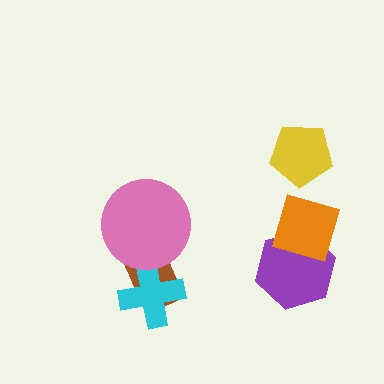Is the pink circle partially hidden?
No, no other shape covers it.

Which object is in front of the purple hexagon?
The orange diamond is in front of the purple hexagon.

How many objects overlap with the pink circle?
1 object overlaps with the pink circle.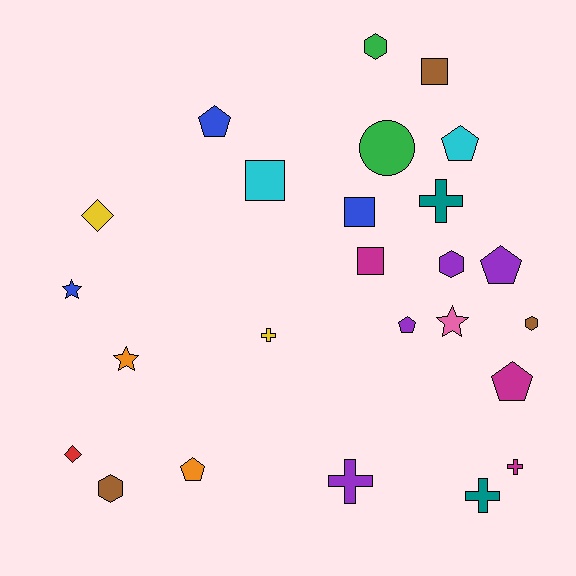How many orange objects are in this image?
There are 2 orange objects.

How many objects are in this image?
There are 25 objects.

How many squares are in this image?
There are 4 squares.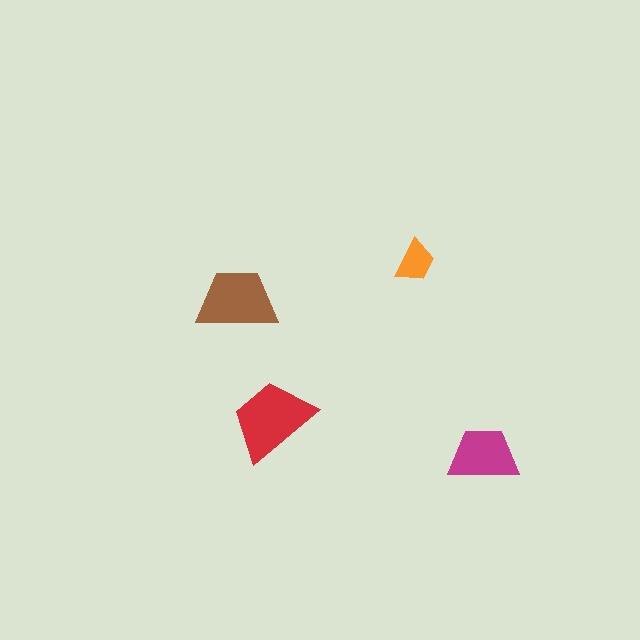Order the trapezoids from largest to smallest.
the red one, the brown one, the magenta one, the orange one.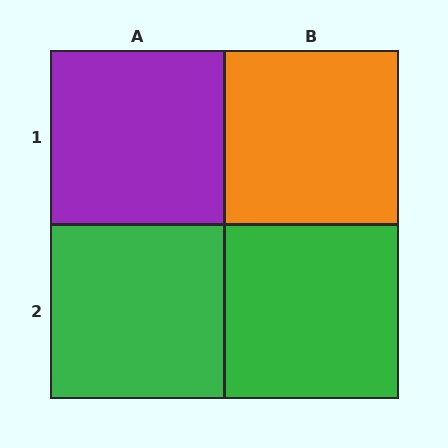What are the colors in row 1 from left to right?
Purple, orange.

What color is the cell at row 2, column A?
Green.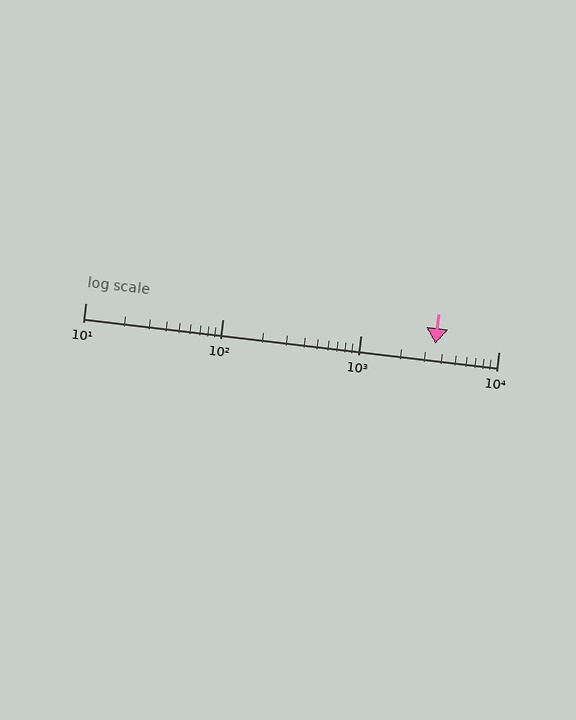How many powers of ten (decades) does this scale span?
The scale spans 3 decades, from 10 to 10000.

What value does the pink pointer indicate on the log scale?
The pointer indicates approximately 3500.